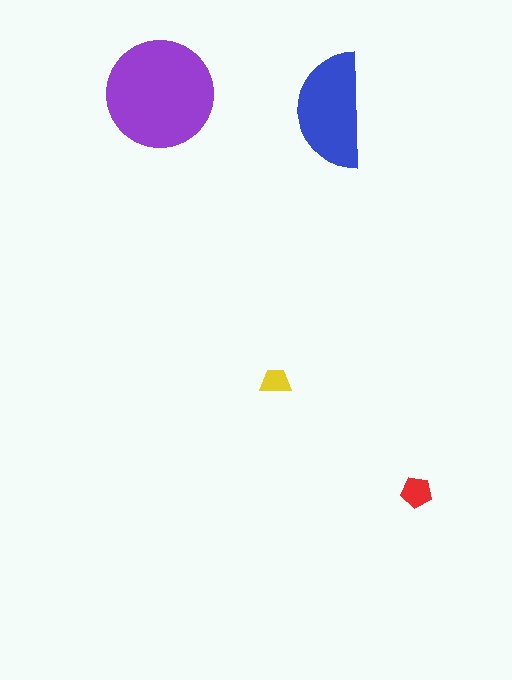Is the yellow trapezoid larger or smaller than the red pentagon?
Smaller.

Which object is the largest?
The purple circle.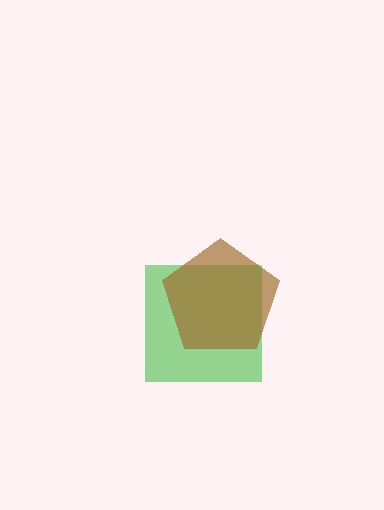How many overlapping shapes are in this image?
There are 2 overlapping shapes in the image.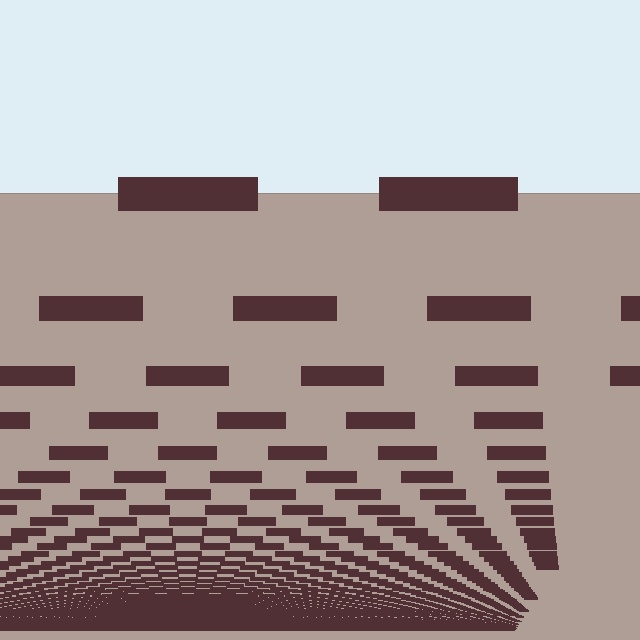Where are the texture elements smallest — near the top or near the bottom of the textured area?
Near the bottom.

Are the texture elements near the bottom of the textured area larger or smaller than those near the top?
Smaller. The gradient is inverted — elements near the bottom are smaller and denser.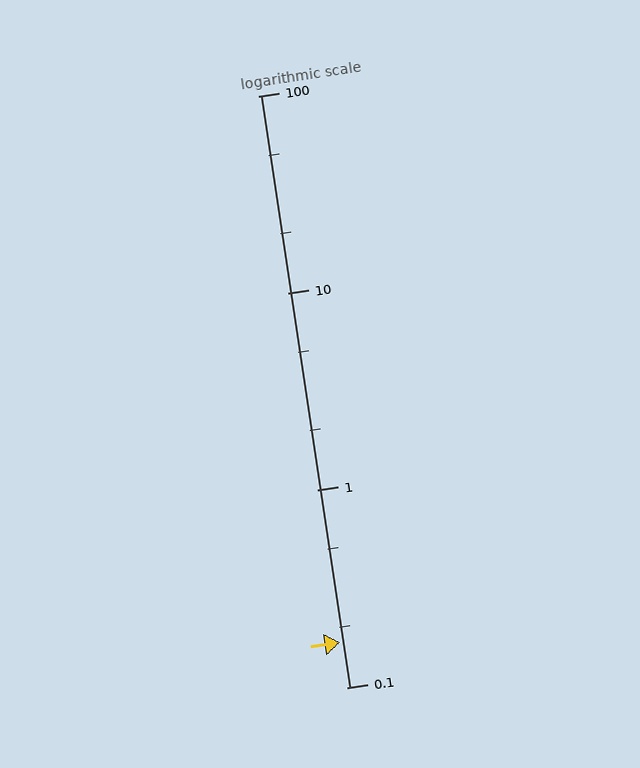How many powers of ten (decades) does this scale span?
The scale spans 3 decades, from 0.1 to 100.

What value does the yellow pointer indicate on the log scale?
The pointer indicates approximately 0.17.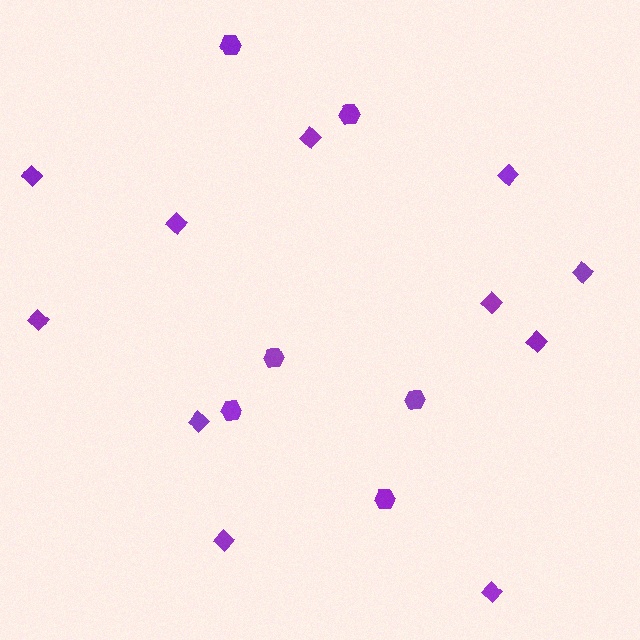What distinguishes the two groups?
There are 2 groups: one group of diamonds (11) and one group of hexagons (6).